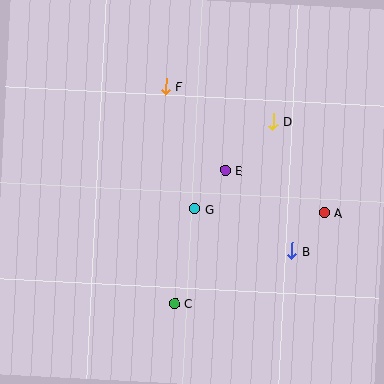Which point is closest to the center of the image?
Point G at (195, 209) is closest to the center.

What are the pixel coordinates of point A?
Point A is at (324, 213).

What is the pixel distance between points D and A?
The distance between D and A is 105 pixels.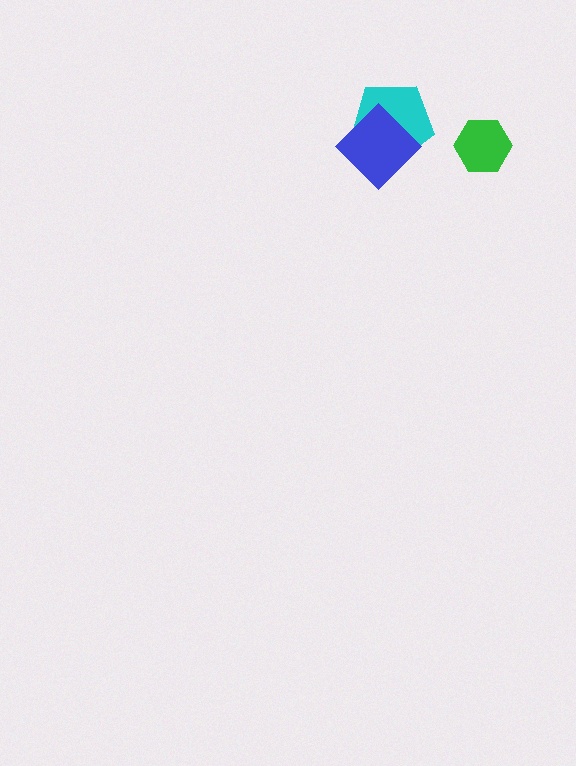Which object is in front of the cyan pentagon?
The blue diamond is in front of the cyan pentagon.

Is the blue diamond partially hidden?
No, no other shape covers it.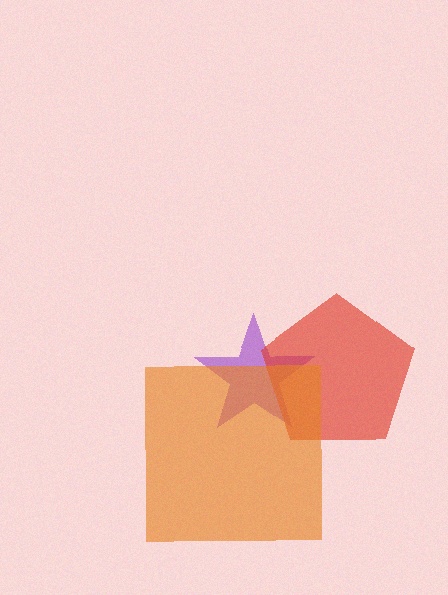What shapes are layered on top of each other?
The layered shapes are: a purple star, a red pentagon, an orange square.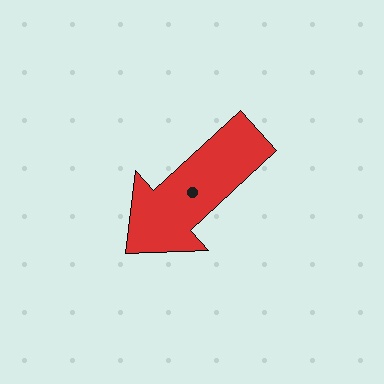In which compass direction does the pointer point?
Southwest.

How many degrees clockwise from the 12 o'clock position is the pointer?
Approximately 227 degrees.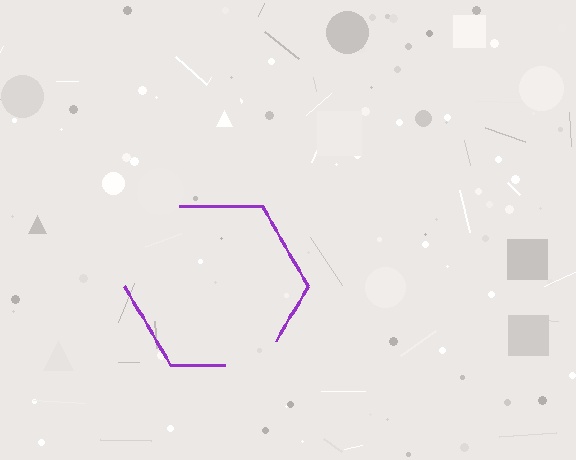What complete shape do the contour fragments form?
The contour fragments form a hexagon.